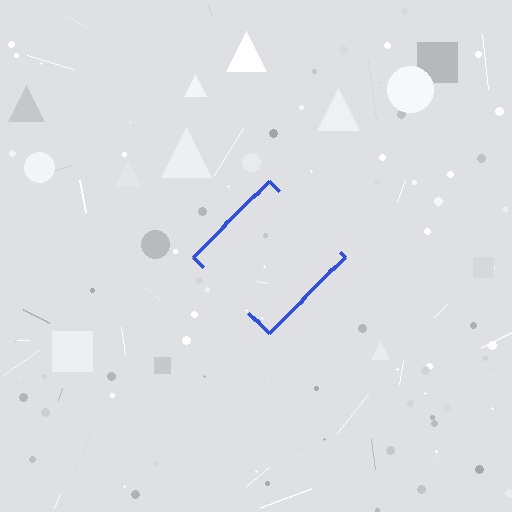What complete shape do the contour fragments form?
The contour fragments form a diamond.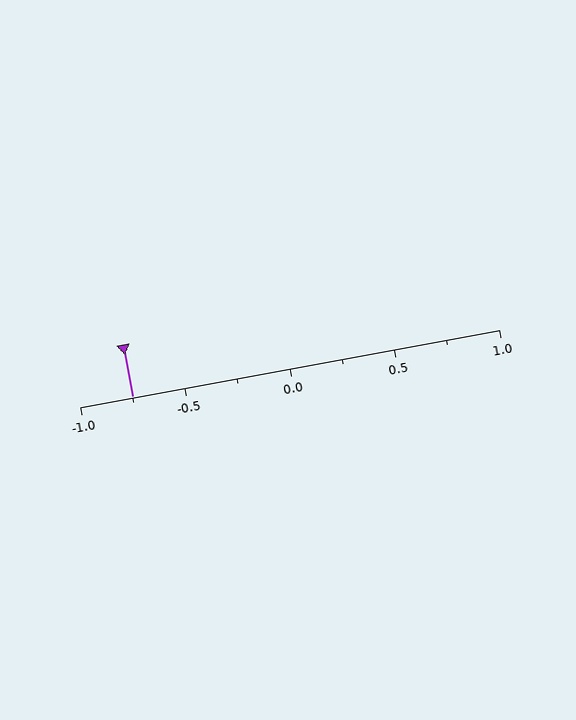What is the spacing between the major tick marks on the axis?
The major ticks are spaced 0.5 apart.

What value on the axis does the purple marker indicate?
The marker indicates approximately -0.75.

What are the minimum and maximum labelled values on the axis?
The axis runs from -1.0 to 1.0.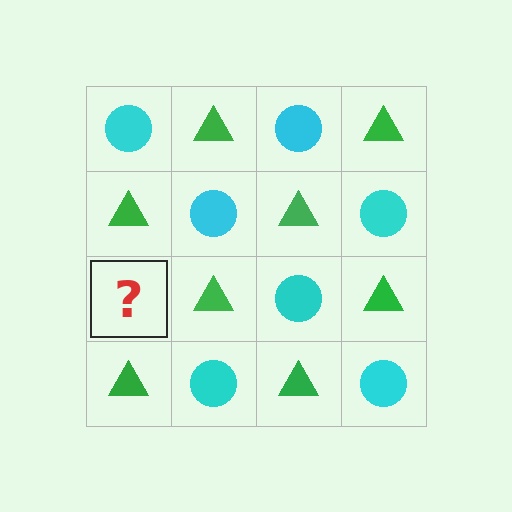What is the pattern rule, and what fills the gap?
The rule is that it alternates cyan circle and green triangle in a checkerboard pattern. The gap should be filled with a cyan circle.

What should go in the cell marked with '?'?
The missing cell should contain a cyan circle.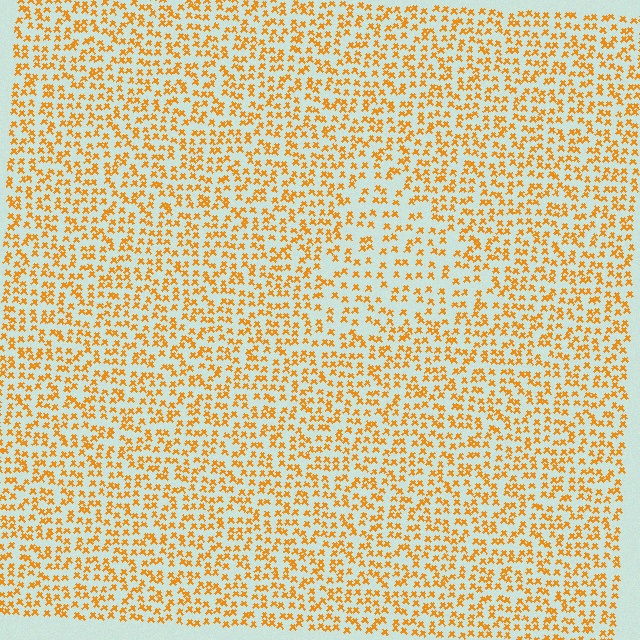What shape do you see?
I see a triangle.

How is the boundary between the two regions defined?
The boundary is defined by a change in element density (approximately 1.6x ratio). All elements are the same color, size, and shape.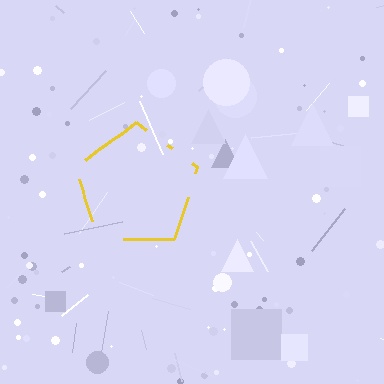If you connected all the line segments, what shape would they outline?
They would outline a pentagon.